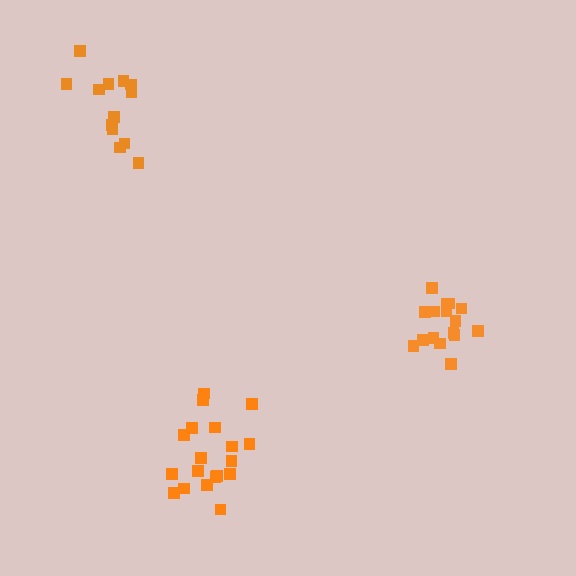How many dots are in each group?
Group 1: 16 dots, Group 2: 13 dots, Group 3: 19 dots (48 total).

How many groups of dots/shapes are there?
There are 3 groups.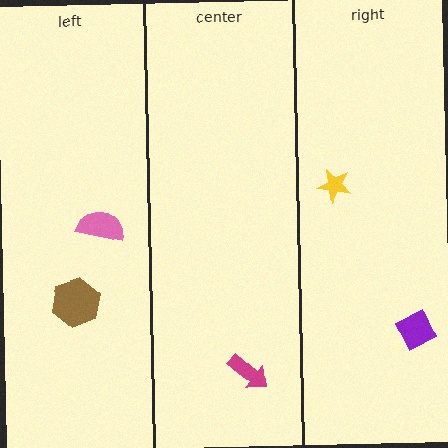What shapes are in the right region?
The yellow star, the purple square.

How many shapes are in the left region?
2.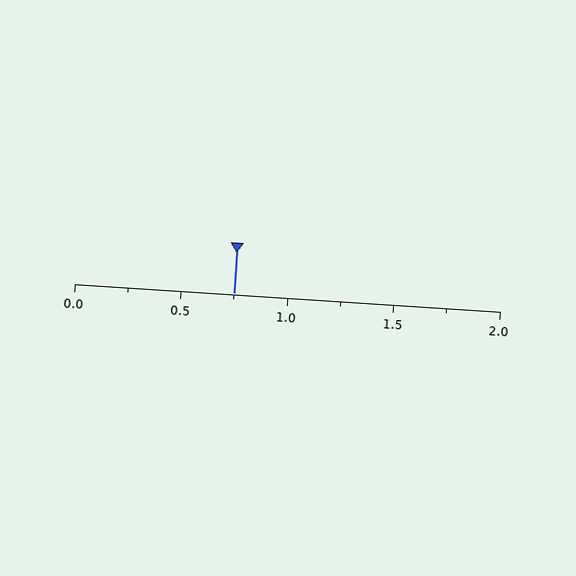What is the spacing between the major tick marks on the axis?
The major ticks are spaced 0.5 apart.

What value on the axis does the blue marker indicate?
The marker indicates approximately 0.75.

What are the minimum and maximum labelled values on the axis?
The axis runs from 0.0 to 2.0.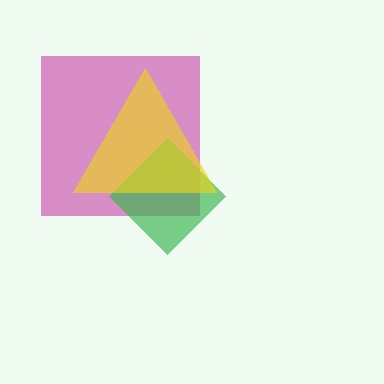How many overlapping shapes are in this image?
There are 3 overlapping shapes in the image.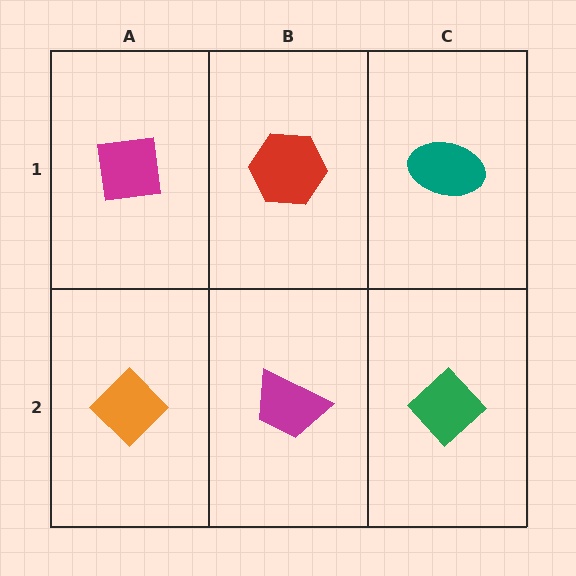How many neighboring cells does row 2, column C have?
2.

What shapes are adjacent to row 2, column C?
A teal ellipse (row 1, column C), a magenta trapezoid (row 2, column B).